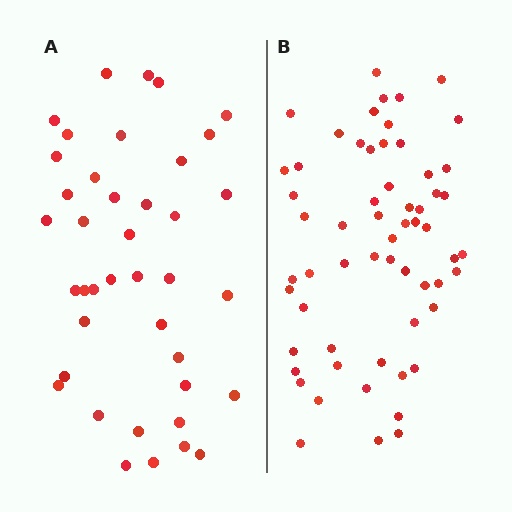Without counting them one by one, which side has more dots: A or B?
Region B (the right region) has more dots.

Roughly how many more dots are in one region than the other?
Region B has approximately 20 more dots than region A.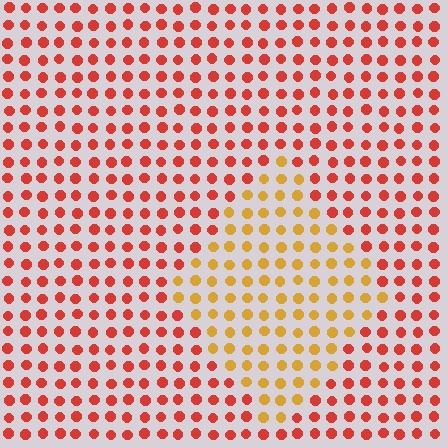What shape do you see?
I see a diamond.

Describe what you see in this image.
The image is filled with small red elements in a uniform arrangement. A diamond-shaped region is visible where the elements are tinted to a slightly different hue, forming a subtle color boundary.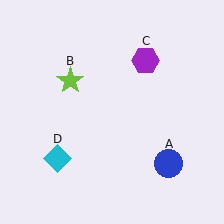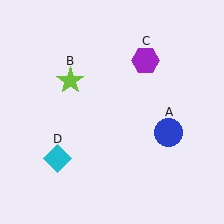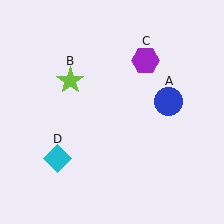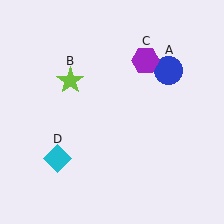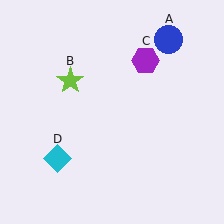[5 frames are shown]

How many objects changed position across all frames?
1 object changed position: blue circle (object A).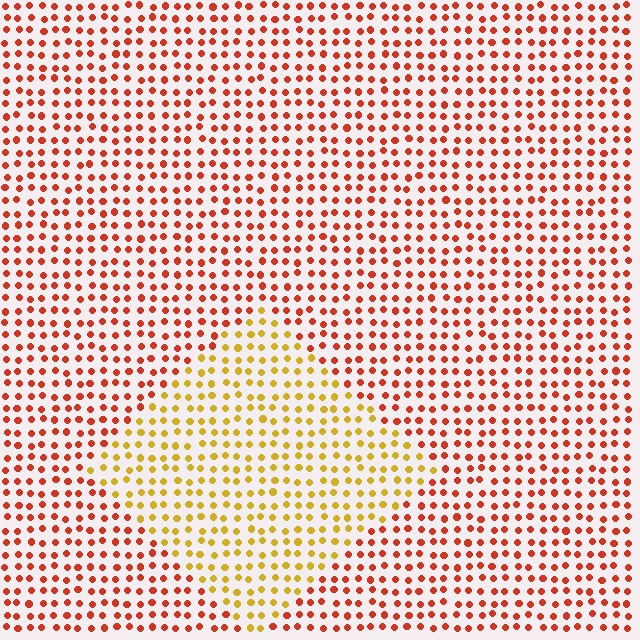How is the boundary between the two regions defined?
The boundary is defined purely by a slight shift in hue (about 43 degrees). Spacing, size, and orientation are identical on both sides.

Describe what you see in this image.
The image is filled with small red elements in a uniform arrangement. A diamond-shaped region is visible where the elements are tinted to a slightly different hue, forming a subtle color boundary.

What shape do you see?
I see a diamond.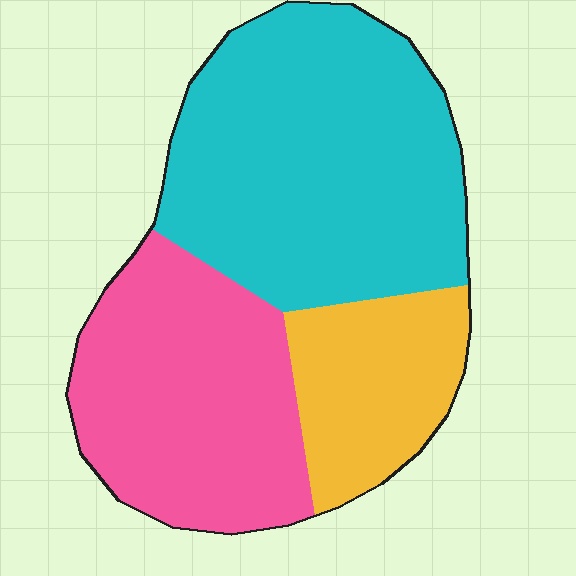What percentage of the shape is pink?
Pink covers about 35% of the shape.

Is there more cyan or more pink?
Cyan.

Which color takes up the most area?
Cyan, at roughly 45%.